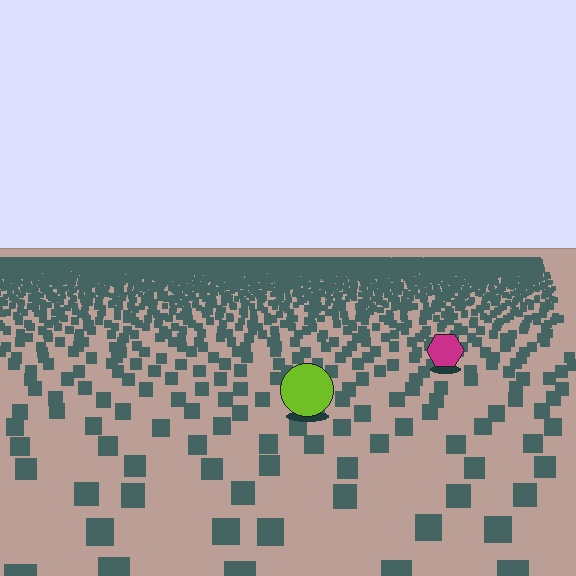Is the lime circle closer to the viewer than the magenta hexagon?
Yes. The lime circle is closer — you can tell from the texture gradient: the ground texture is coarser near it.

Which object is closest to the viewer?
The lime circle is closest. The texture marks near it are larger and more spread out.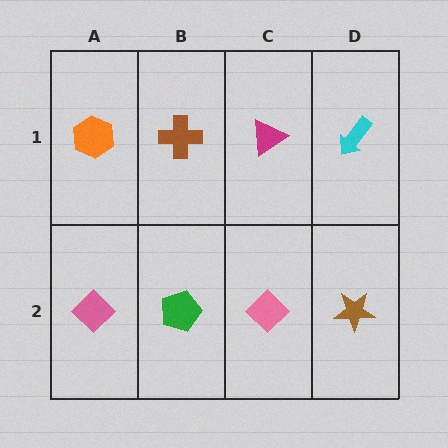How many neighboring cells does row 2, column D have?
2.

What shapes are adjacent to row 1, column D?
A brown star (row 2, column D), a magenta triangle (row 1, column C).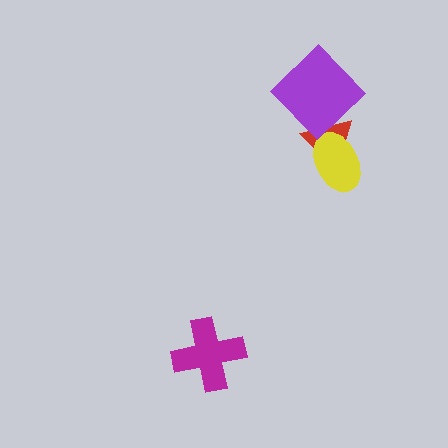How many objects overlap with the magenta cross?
0 objects overlap with the magenta cross.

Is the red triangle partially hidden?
Yes, it is partially covered by another shape.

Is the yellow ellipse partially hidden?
No, no other shape covers it.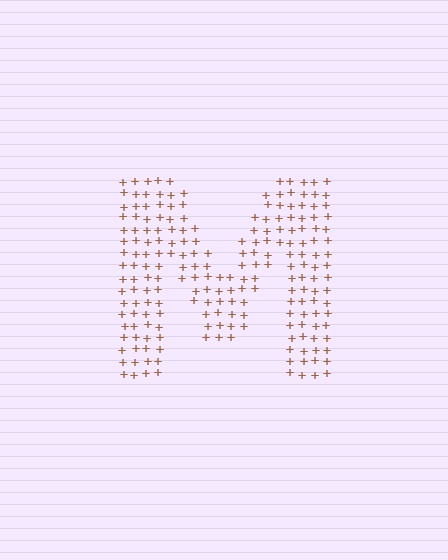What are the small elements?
The small elements are plus signs.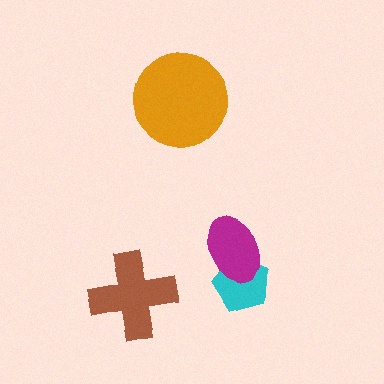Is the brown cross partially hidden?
No, no other shape covers it.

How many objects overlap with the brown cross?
0 objects overlap with the brown cross.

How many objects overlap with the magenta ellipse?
1 object overlaps with the magenta ellipse.